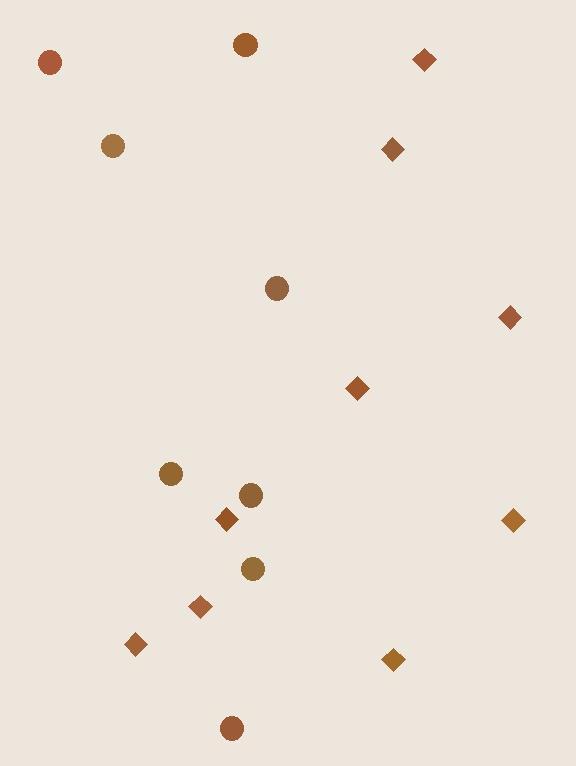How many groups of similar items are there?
There are 2 groups: one group of diamonds (9) and one group of circles (8).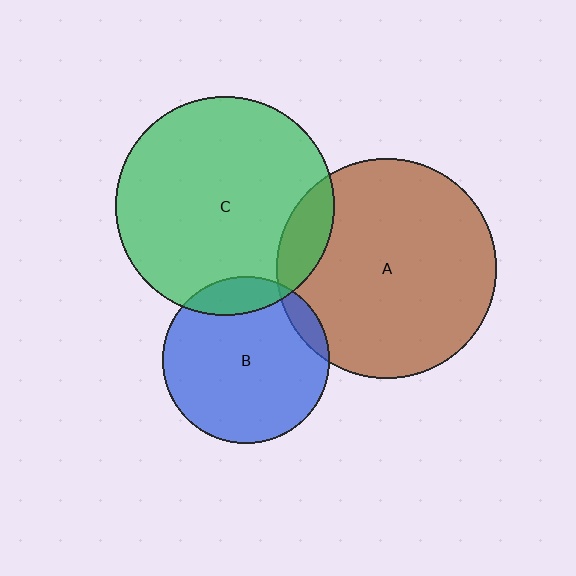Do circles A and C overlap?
Yes.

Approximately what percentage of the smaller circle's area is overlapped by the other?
Approximately 10%.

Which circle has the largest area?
Circle A (brown).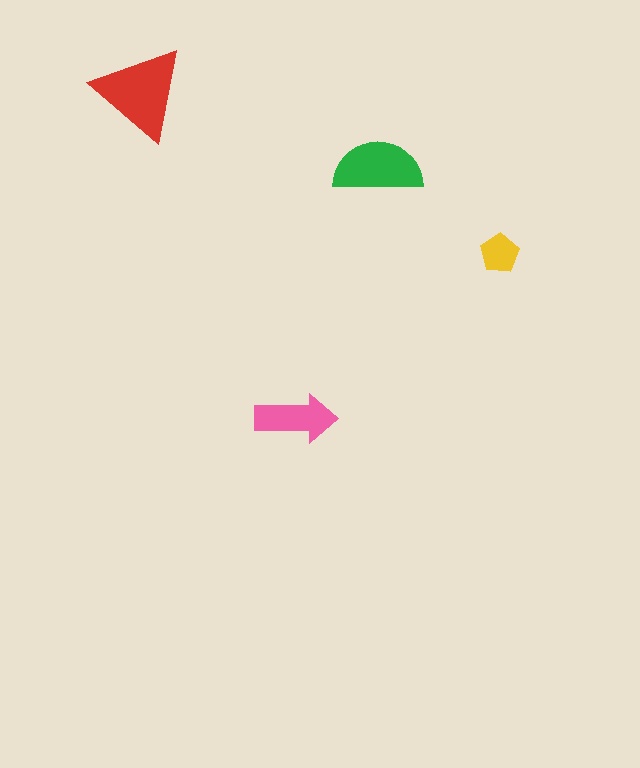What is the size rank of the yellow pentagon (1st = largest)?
4th.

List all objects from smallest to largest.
The yellow pentagon, the pink arrow, the green semicircle, the red triangle.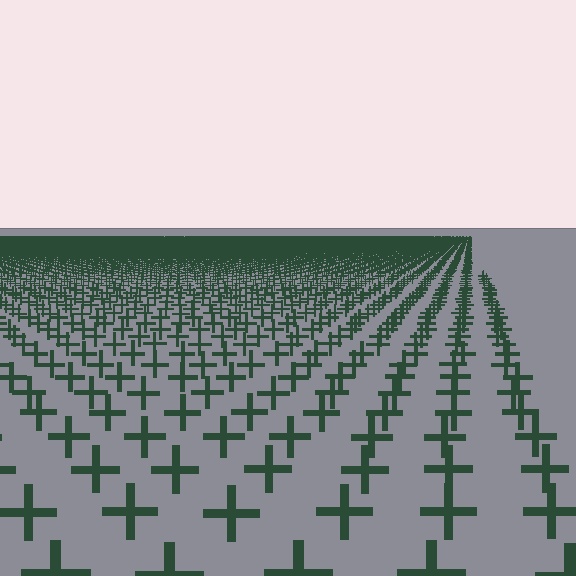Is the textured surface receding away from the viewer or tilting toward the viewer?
The surface is receding away from the viewer. Texture elements get smaller and denser toward the top.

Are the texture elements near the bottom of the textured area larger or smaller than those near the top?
Larger. Near the bottom, elements are closer to the viewer and appear at a bigger on-screen size.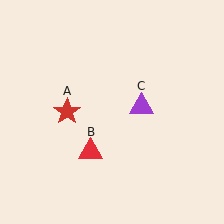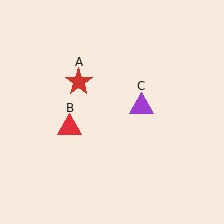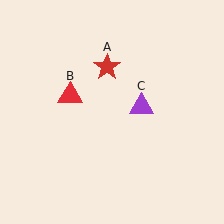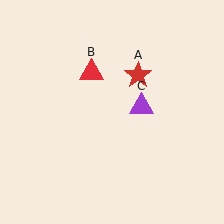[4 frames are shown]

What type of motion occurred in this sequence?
The red star (object A), red triangle (object B) rotated clockwise around the center of the scene.